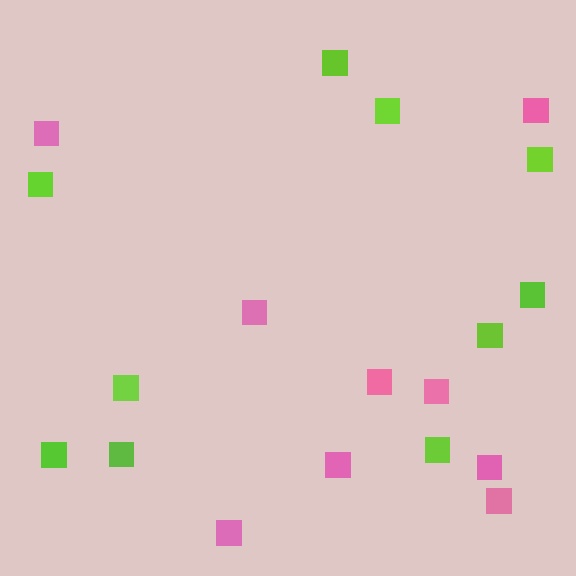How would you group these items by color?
There are 2 groups: one group of lime squares (10) and one group of pink squares (9).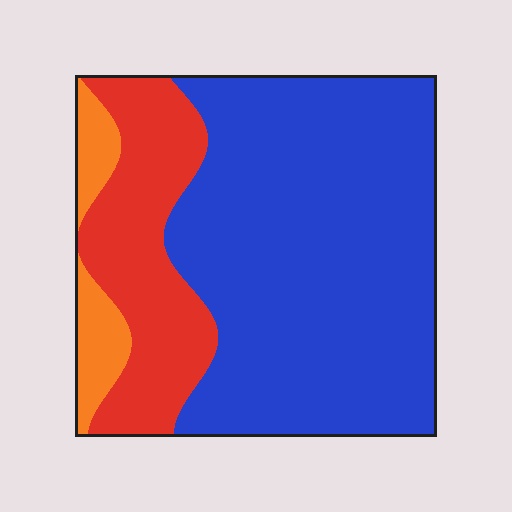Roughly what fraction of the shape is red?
Red takes up less than a quarter of the shape.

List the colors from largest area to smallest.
From largest to smallest: blue, red, orange.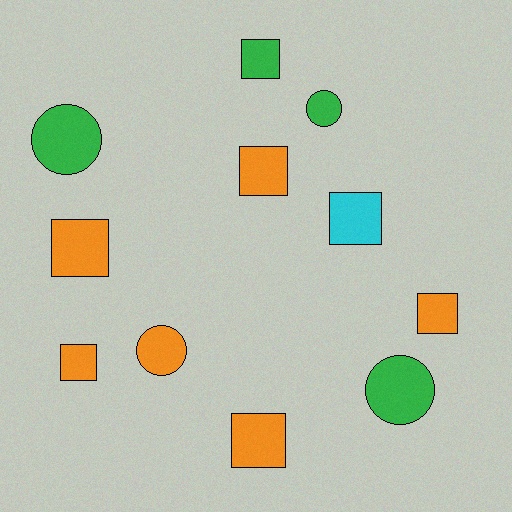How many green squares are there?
There is 1 green square.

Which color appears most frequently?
Orange, with 6 objects.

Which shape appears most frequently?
Square, with 7 objects.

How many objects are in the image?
There are 11 objects.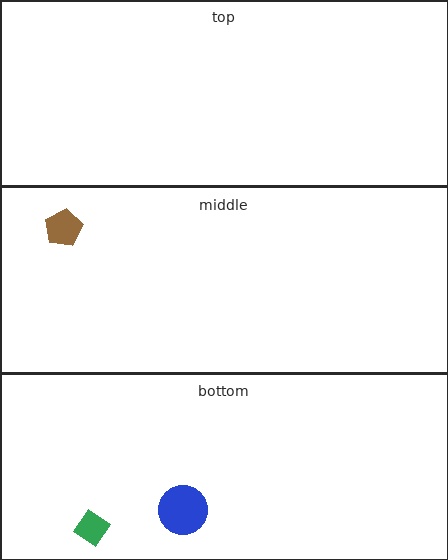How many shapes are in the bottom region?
2.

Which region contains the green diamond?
The bottom region.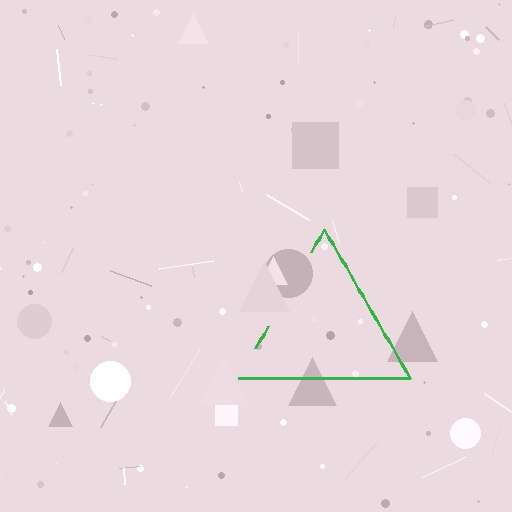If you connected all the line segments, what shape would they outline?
They would outline a triangle.